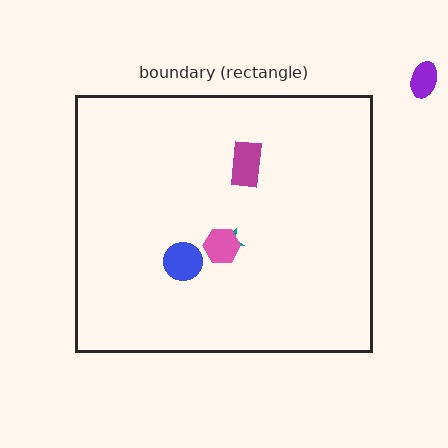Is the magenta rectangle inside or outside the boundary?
Inside.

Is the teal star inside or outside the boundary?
Inside.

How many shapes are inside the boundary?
4 inside, 1 outside.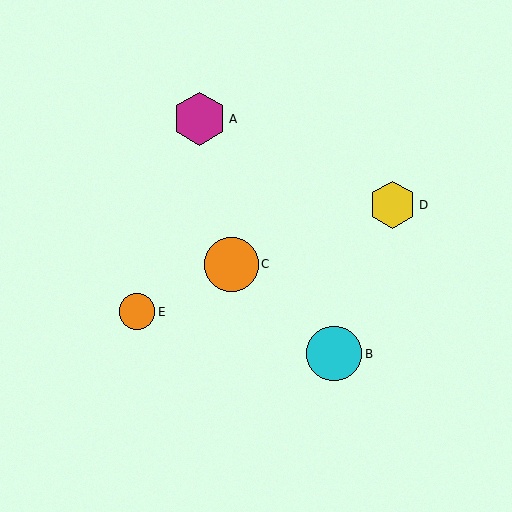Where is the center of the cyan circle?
The center of the cyan circle is at (334, 354).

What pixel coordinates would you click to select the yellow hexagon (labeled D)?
Click at (392, 205) to select the yellow hexagon D.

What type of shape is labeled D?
Shape D is a yellow hexagon.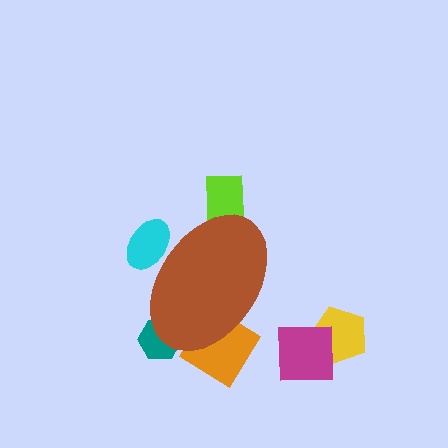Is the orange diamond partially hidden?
Yes, the orange diamond is partially hidden behind the brown ellipse.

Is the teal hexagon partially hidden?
Yes, the teal hexagon is partially hidden behind the brown ellipse.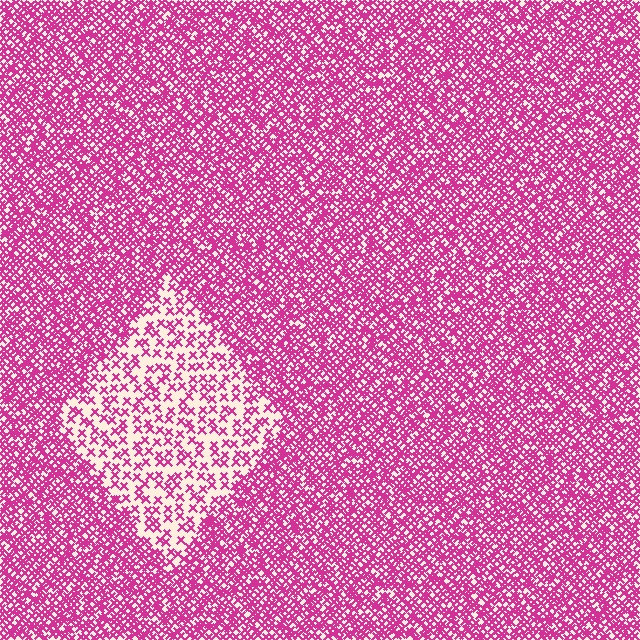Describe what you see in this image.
The image contains small magenta elements arranged at two different densities. A diamond-shaped region is visible where the elements are less densely packed than the surrounding area.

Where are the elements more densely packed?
The elements are more densely packed outside the diamond boundary.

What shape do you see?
I see a diamond.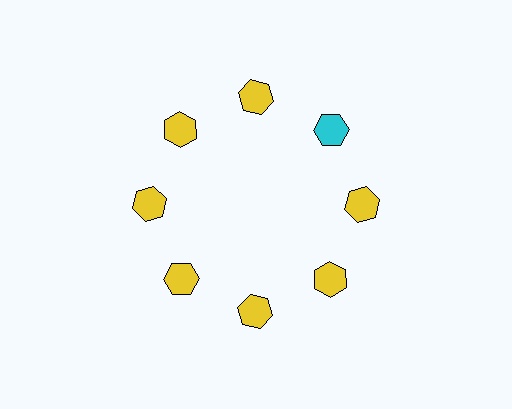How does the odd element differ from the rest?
It has a different color: cyan instead of yellow.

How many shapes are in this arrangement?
There are 8 shapes arranged in a ring pattern.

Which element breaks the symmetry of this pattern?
The cyan hexagon at roughly the 2 o'clock position breaks the symmetry. All other shapes are yellow hexagons.